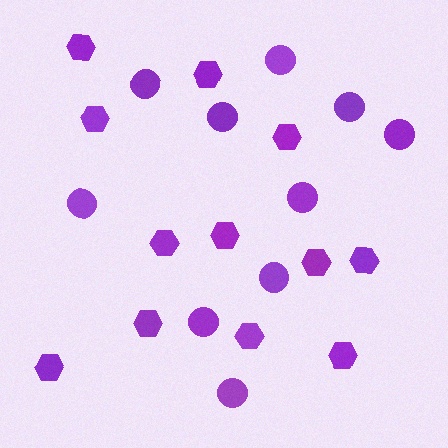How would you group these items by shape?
There are 2 groups: one group of circles (10) and one group of hexagons (12).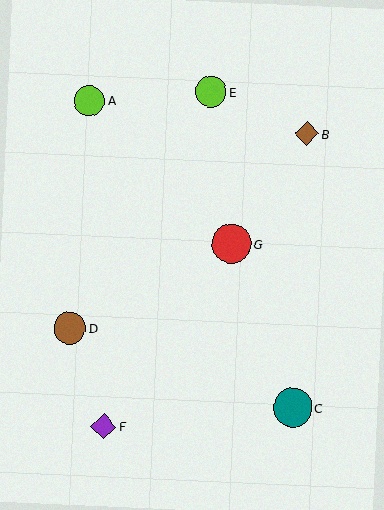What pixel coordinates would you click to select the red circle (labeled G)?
Click at (232, 244) to select the red circle G.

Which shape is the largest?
The red circle (labeled G) is the largest.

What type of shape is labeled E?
Shape E is a lime circle.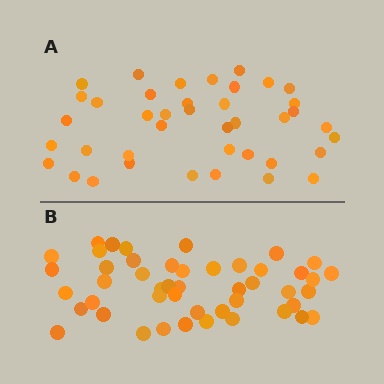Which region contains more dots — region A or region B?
Region B (the bottom region) has more dots.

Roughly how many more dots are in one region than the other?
Region B has roughly 8 or so more dots than region A.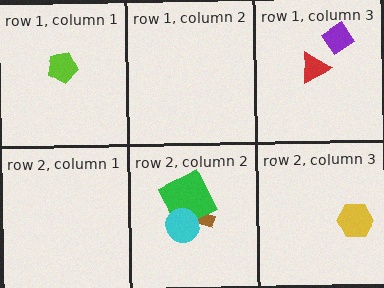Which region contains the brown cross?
The row 2, column 2 region.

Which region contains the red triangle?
The row 1, column 3 region.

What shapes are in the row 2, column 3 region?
The yellow hexagon.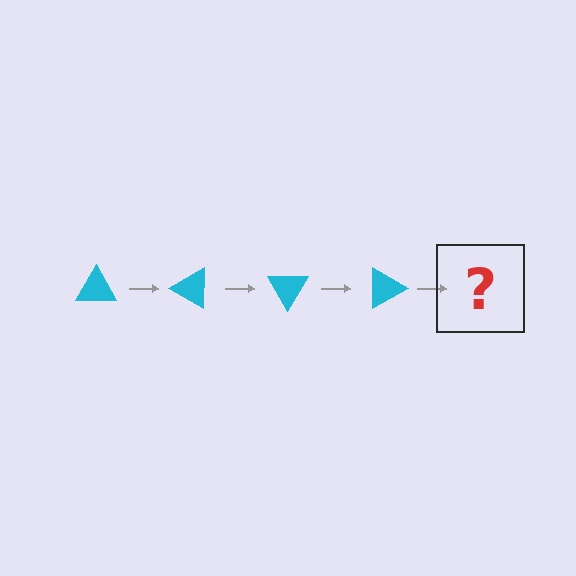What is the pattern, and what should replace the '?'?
The pattern is that the triangle rotates 30 degrees each step. The '?' should be a cyan triangle rotated 120 degrees.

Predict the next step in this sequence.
The next step is a cyan triangle rotated 120 degrees.